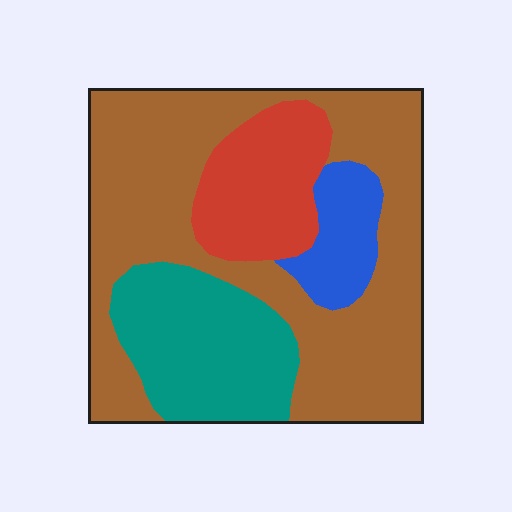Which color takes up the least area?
Blue, at roughly 10%.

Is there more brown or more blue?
Brown.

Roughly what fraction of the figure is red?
Red covers roughly 15% of the figure.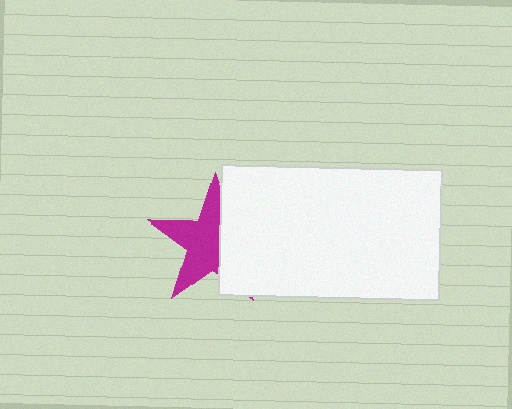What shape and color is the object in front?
The object in front is a white rectangle.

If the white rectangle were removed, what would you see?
You would see the complete magenta star.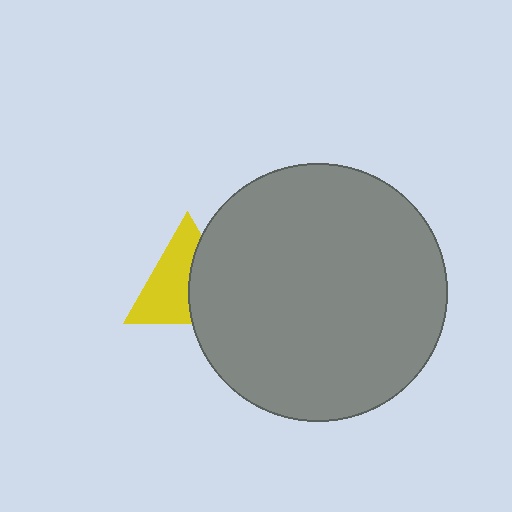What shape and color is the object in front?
The object in front is a gray circle.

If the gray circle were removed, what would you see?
You would see the complete yellow triangle.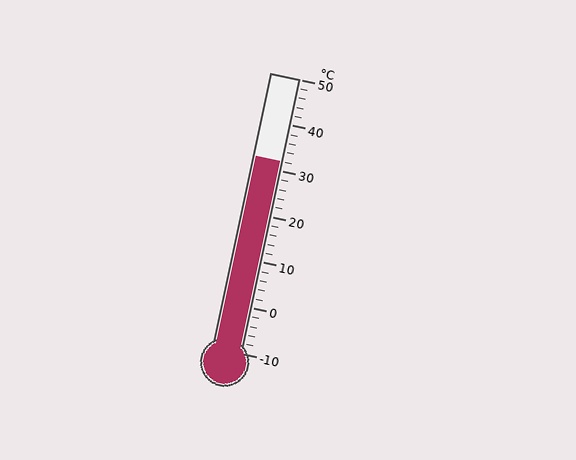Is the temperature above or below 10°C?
The temperature is above 10°C.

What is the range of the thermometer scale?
The thermometer scale ranges from -10°C to 50°C.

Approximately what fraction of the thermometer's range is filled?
The thermometer is filled to approximately 70% of its range.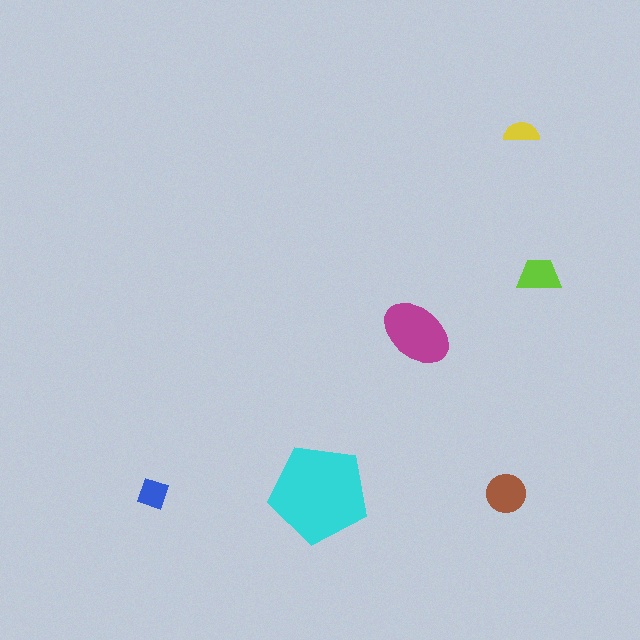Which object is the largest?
The cyan pentagon.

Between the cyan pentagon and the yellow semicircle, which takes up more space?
The cyan pentagon.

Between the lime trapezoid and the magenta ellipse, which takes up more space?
The magenta ellipse.